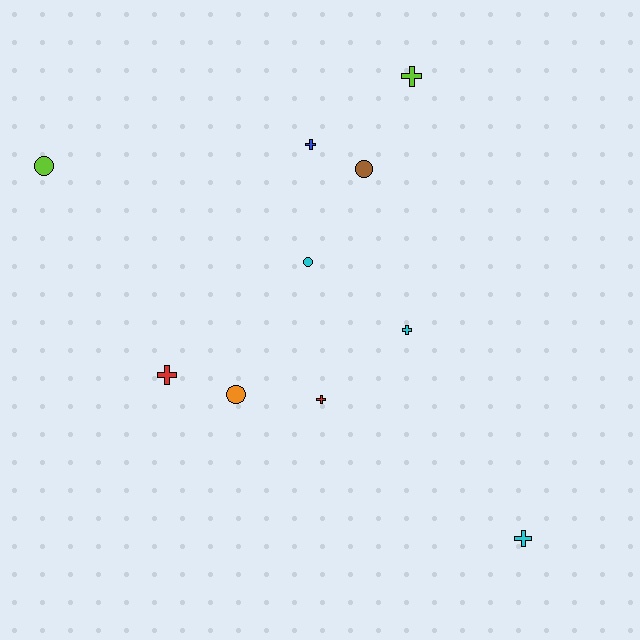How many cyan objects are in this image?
There are 3 cyan objects.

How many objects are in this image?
There are 10 objects.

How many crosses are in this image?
There are 6 crosses.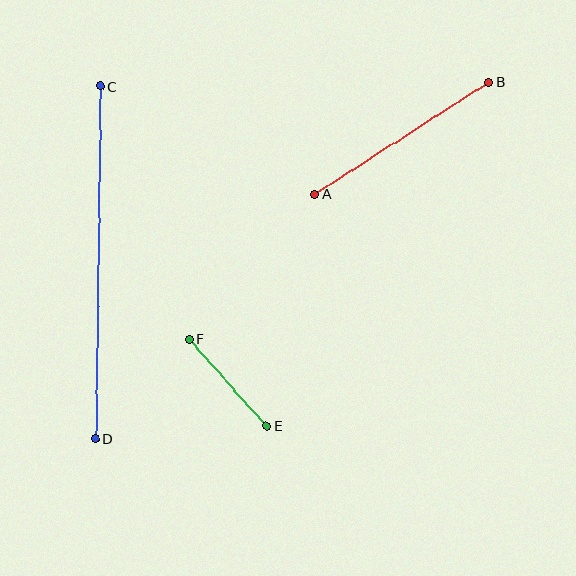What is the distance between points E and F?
The distance is approximately 117 pixels.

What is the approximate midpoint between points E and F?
The midpoint is at approximately (228, 382) pixels.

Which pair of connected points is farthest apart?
Points C and D are farthest apart.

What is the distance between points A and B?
The distance is approximately 207 pixels.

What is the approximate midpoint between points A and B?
The midpoint is at approximately (402, 138) pixels.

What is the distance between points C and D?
The distance is approximately 353 pixels.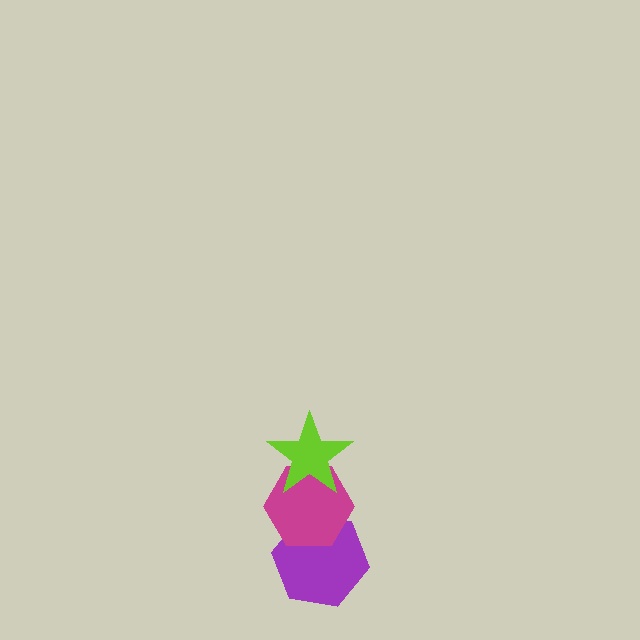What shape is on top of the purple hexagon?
The magenta hexagon is on top of the purple hexagon.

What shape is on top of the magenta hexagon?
The lime star is on top of the magenta hexagon.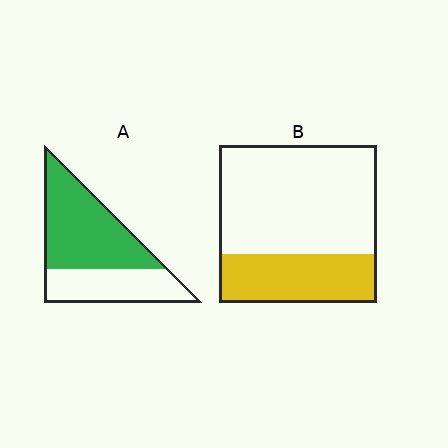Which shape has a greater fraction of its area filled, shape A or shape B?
Shape A.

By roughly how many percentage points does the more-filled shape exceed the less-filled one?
By roughly 30 percentage points (A over B).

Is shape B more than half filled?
No.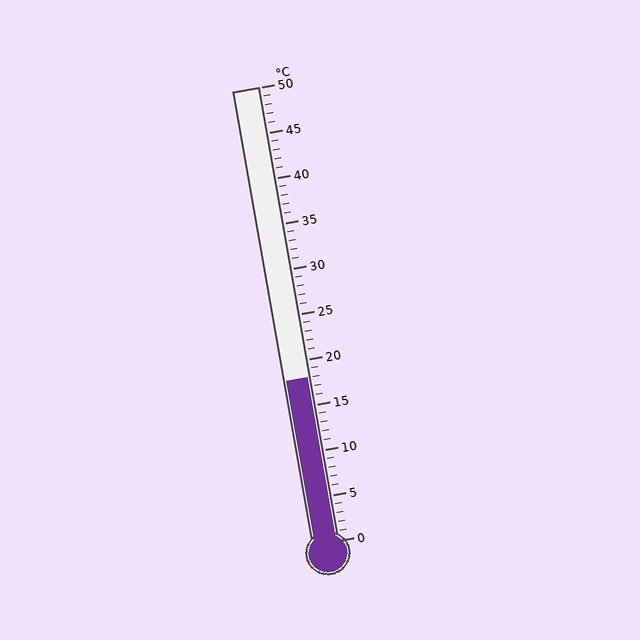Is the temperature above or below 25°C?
The temperature is below 25°C.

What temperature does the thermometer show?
The thermometer shows approximately 18°C.